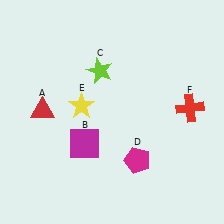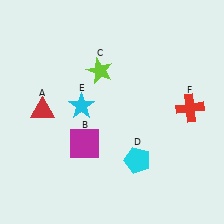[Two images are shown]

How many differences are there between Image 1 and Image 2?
There are 2 differences between the two images.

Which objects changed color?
D changed from magenta to cyan. E changed from yellow to cyan.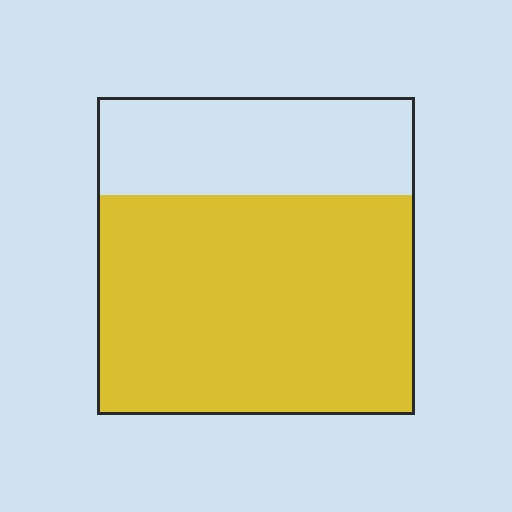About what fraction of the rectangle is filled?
About two thirds (2/3).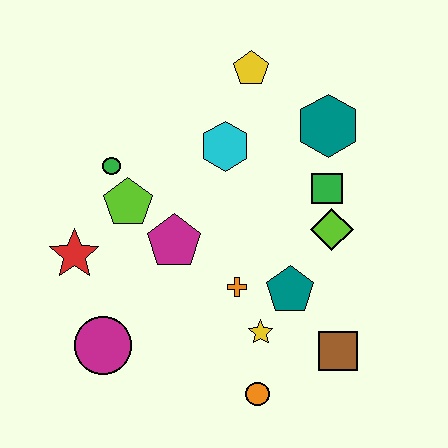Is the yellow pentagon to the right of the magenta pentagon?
Yes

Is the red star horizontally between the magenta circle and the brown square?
No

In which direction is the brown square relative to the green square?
The brown square is below the green square.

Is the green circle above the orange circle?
Yes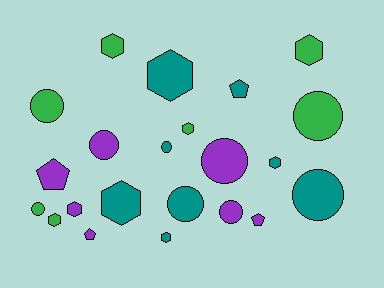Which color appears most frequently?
Teal, with 8 objects.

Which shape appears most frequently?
Circle, with 9 objects.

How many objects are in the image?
There are 22 objects.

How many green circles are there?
There are 3 green circles.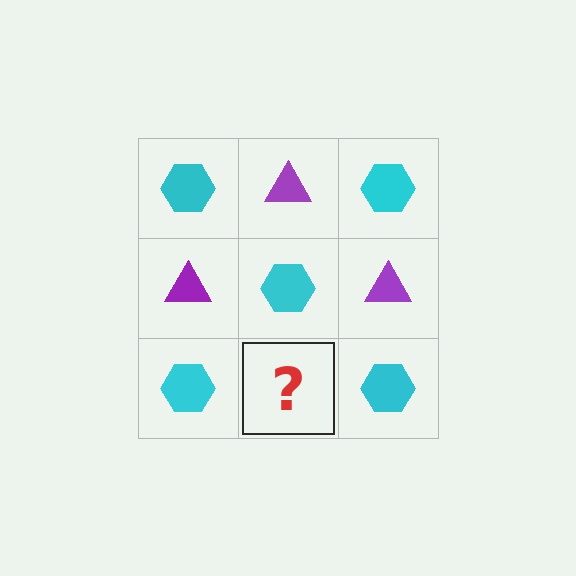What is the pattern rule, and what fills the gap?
The rule is that it alternates cyan hexagon and purple triangle in a checkerboard pattern. The gap should be filled with a purple triangle.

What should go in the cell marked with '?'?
The missing cell should contain a purple triangle.